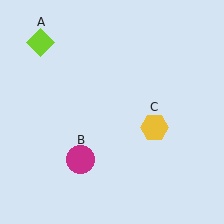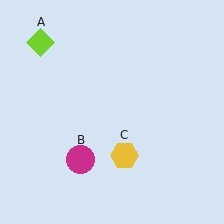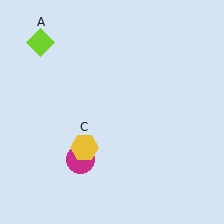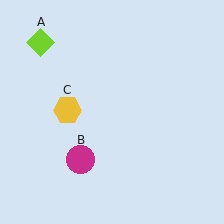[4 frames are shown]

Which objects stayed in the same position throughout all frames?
Lime diamond (object A) and magenta circle (object B) remained stationary.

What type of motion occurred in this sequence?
The yellow hexagon (object C) rotated clockwise around the center of the scene.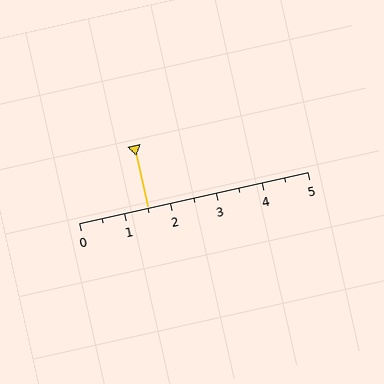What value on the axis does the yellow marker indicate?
The marker indicates approximately 1.5.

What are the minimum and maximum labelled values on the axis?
The axis runs from 0 to 5.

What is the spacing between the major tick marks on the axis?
The major ticks are spaced 1 apart.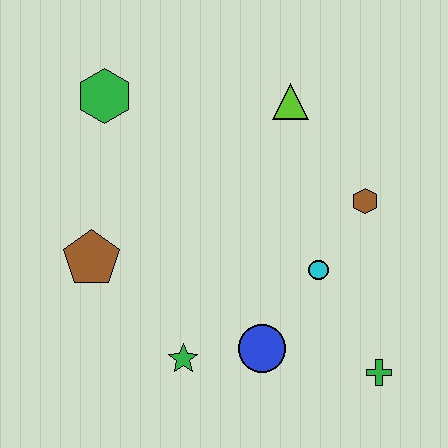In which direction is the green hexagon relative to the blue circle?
The green hexagon is above the blue circle.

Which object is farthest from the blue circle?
The green hexagon is farthest from the blue circle.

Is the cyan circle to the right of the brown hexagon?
No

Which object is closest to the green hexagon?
The brown pentagon is closest to the green hexagon.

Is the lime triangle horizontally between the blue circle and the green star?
No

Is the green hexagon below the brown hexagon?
No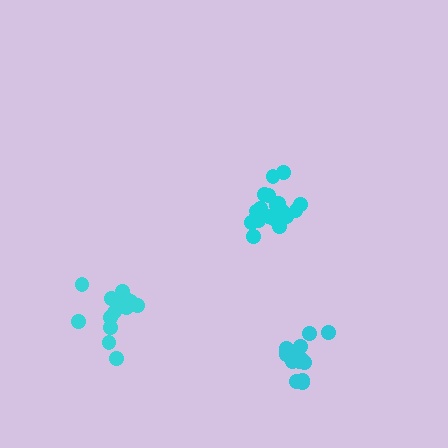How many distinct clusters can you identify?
There are 3 distinct clusters.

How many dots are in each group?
Group 1: 15 dots, Group 2: 20 dots, Group 3: 15 dots (50 total).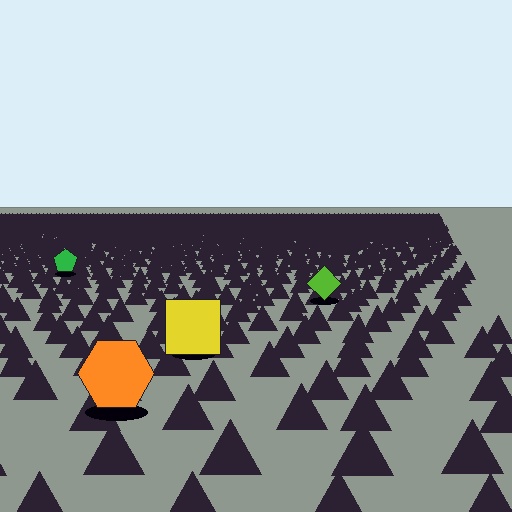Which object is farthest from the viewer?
The green pentagon is farthest from the viewer. It appears smaller and the ground texture around it is denser.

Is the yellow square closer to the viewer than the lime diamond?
Yes. The yellow square is closer — you can tell from the texture gradient: the ground texture is coarser near it.